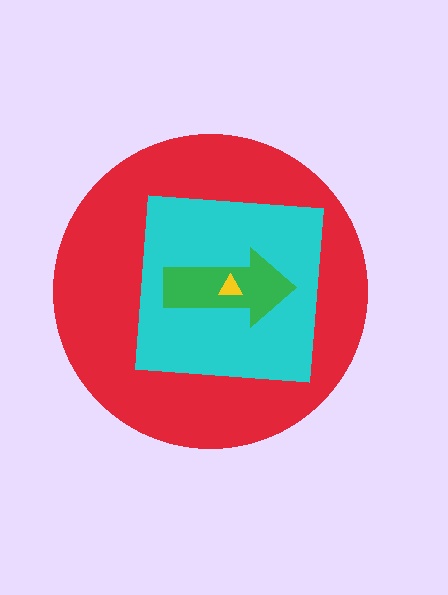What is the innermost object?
The yellow triangle.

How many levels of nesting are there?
4.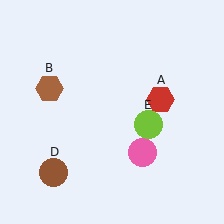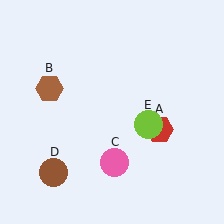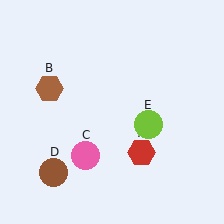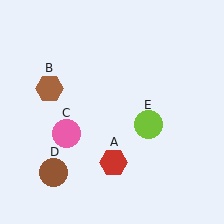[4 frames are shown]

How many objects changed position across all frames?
2 objects changed position: red hexagon (object A), pink circle (object C).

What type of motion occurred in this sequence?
The red hexagon (object A), pink circle (object C) rotated clockwise around the center of the scene.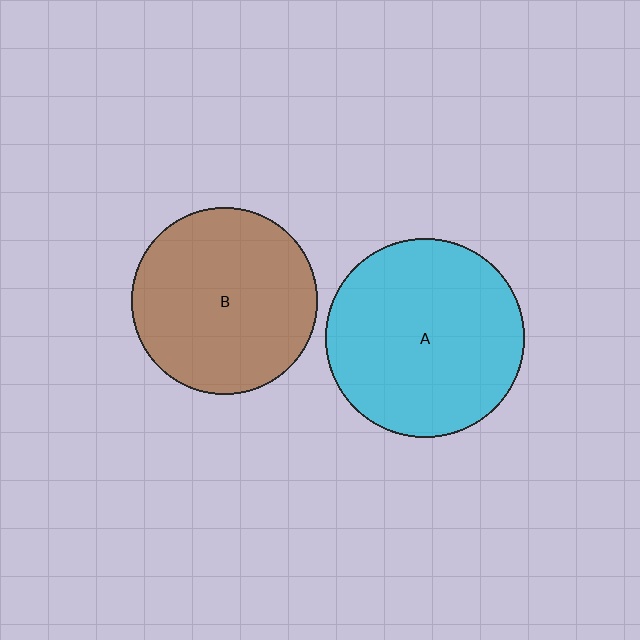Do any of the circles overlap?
No, none of the circles overlap.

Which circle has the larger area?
Circle A (cyan).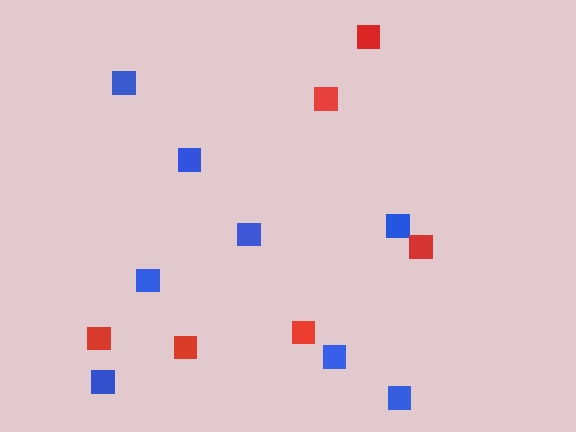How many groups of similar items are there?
There are 2 groups: one group of blue squares (8) and one group of red squares (6).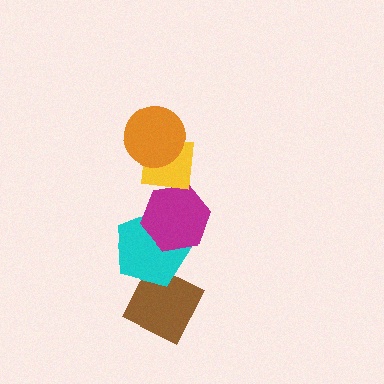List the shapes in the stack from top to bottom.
From top to bottom: the orange circle, the yellow square, the magenta hexagon, the cyan pentagon, the brown diamond.